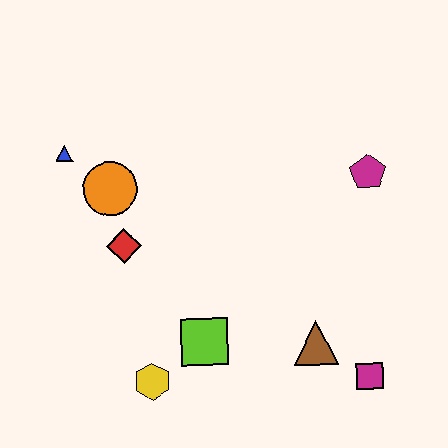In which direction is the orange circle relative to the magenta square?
The orange circle is to the left of the magenta square.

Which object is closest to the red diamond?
The orange circle is closest to the red diamond.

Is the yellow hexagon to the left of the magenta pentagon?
Yes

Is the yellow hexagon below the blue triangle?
Yes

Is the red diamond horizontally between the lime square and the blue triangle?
Yes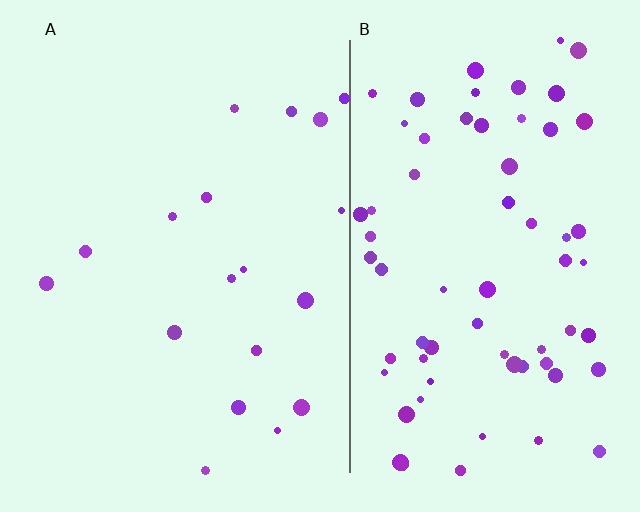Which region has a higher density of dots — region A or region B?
B (the right).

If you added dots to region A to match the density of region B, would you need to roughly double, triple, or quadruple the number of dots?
Approximately quadruple.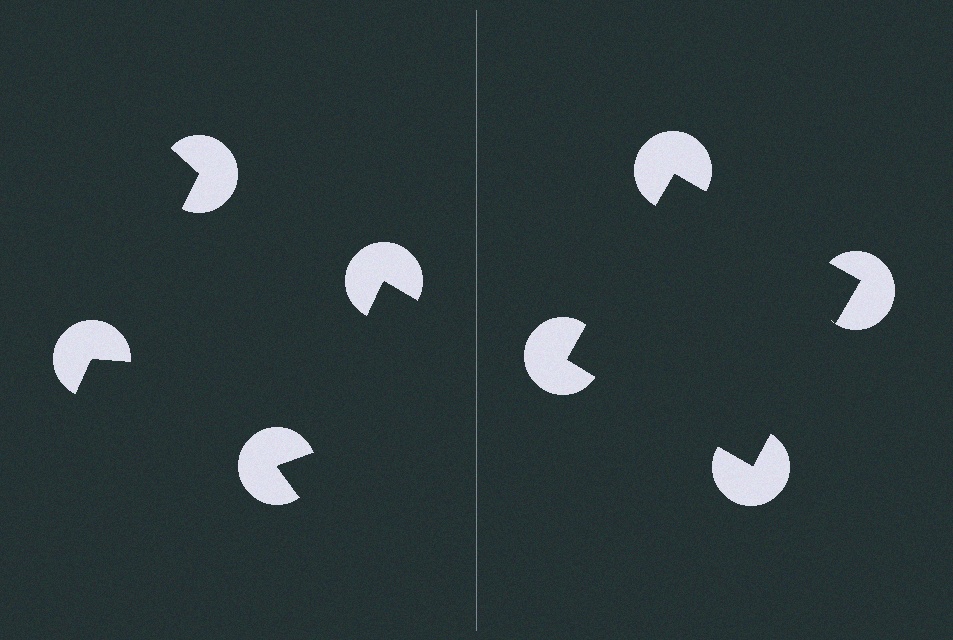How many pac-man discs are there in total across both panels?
8 — 4 on each side.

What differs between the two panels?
The pac-man discs are positioned identically on both sides; only the wedge orientations differ. On the right they align to a square; on the left they are misaligned.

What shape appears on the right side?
An illusory square.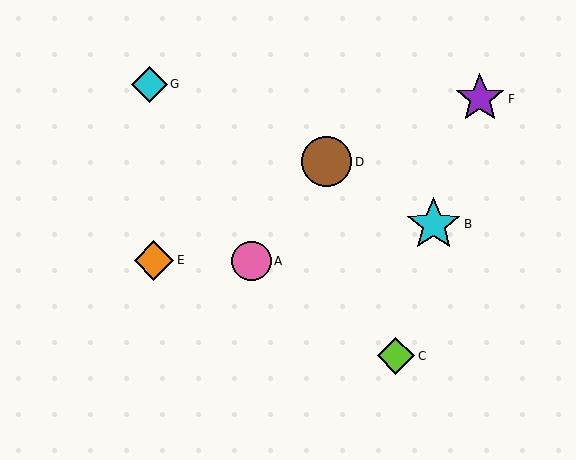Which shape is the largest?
The cyan star (labeled B) is the largest.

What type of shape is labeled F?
Shape F is a purple star.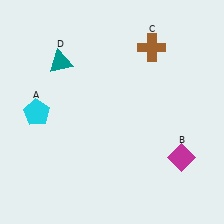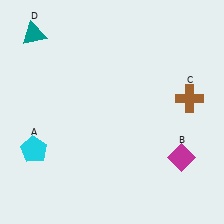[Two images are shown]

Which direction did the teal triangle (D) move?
The teal triangle (D) moved up.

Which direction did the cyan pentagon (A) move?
The cyan pentagon (A) moved down.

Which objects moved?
The objects that moved are: the cyan pentagon (A), the brown cross (C), the teal triangle (D).